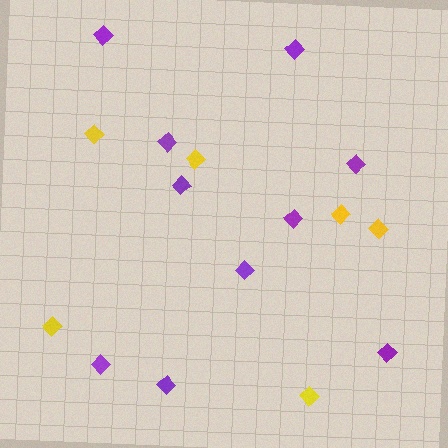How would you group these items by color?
There are 2 groups: one group of purple diamonds (10) and one group of yellow diamonds (6).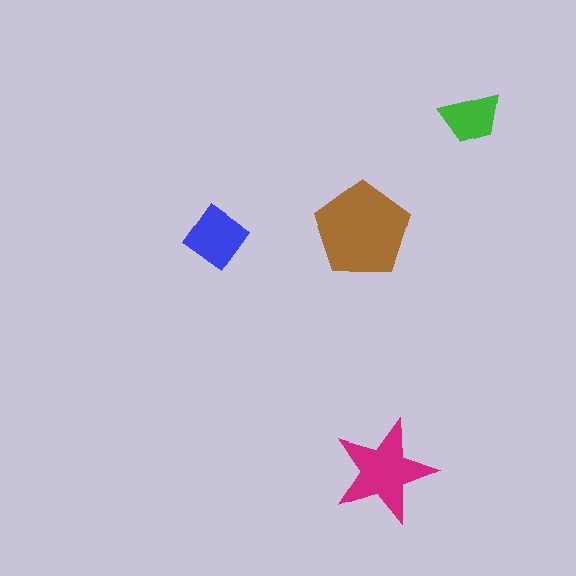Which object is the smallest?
The green trapezoid.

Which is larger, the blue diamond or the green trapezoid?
The blue diamond.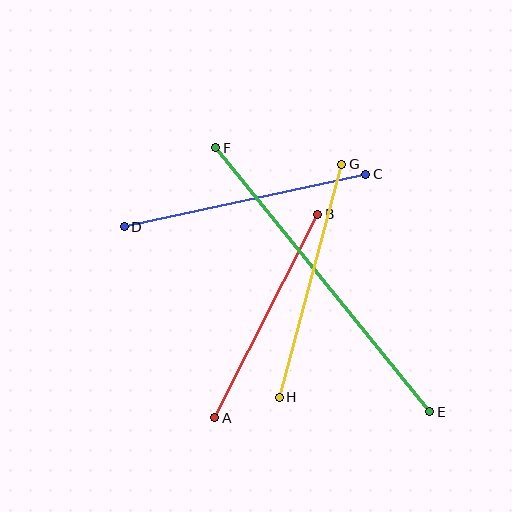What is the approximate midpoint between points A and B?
The midpoint is at approximately (266, 316) pixels.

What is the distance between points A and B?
The distance is approximately 228 pixels.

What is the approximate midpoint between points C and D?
The midpoint is at approximately (245, 200) pixels.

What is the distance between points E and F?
The distance is approximately 340 pixels.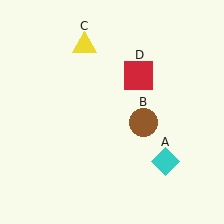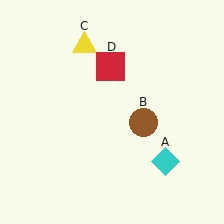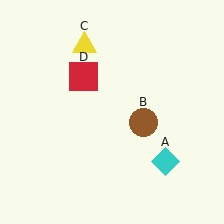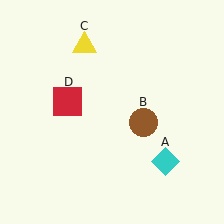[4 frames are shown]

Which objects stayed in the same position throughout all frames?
Cyan diamond (object A) and brown circle (object B) and yellow triangle (object C) remained stationary.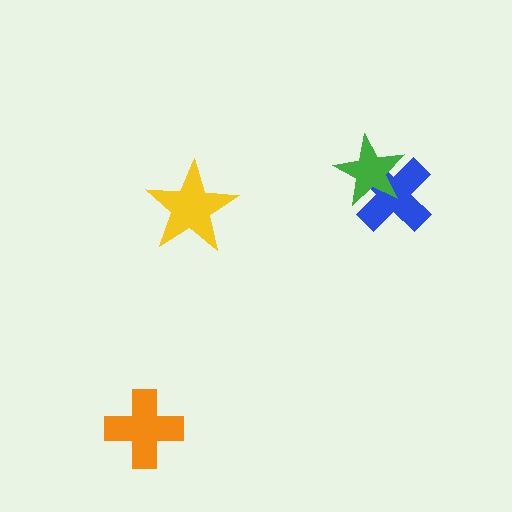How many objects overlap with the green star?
1 object overlaps with the green star.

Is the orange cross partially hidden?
No, no other shape covers it.